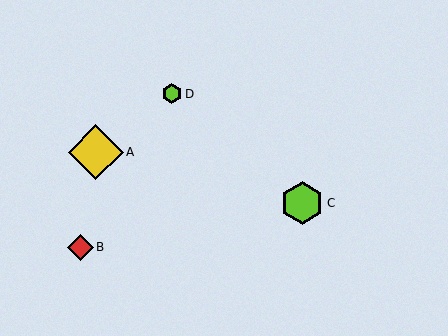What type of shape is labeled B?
Shape B is a red diamond.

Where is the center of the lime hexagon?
The center of the lime hexagon is at (172, 94).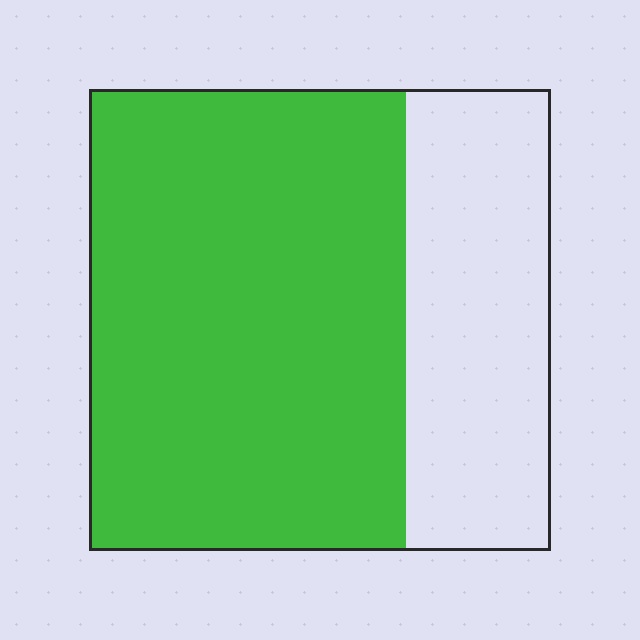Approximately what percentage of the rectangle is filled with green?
Approximately 70%.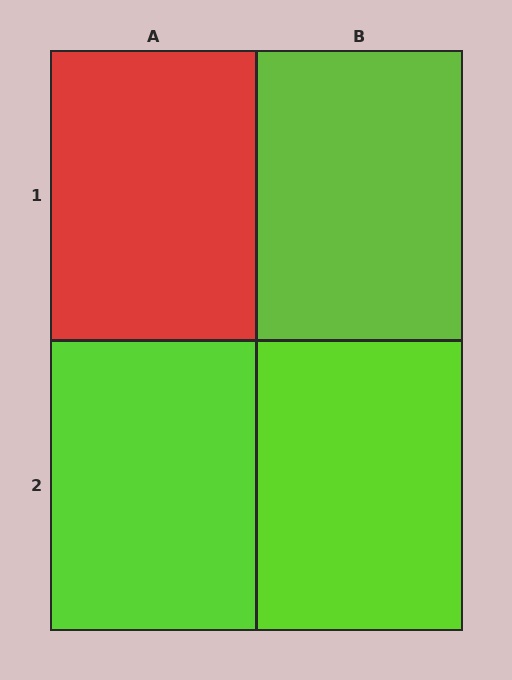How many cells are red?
1 cell is red.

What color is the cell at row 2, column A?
Lime.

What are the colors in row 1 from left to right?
Red, lime.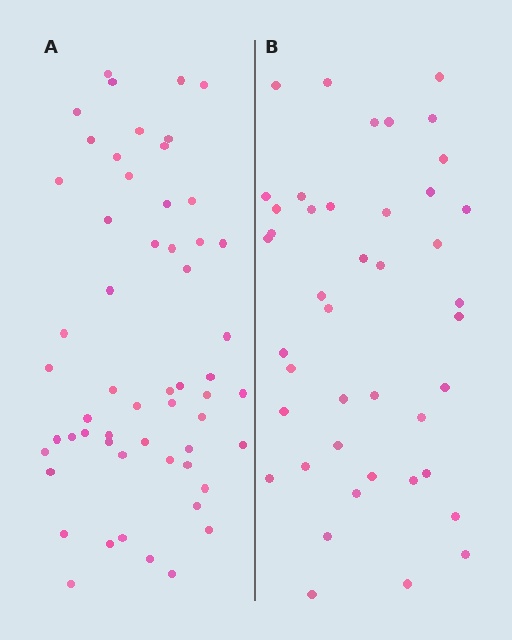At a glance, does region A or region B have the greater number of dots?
Region A (the left region) has more dots.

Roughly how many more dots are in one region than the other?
Region A has approximately 15 more dots than region B.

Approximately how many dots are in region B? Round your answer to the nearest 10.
About 40 dots. (The exact count is 43, which rounds to 40.)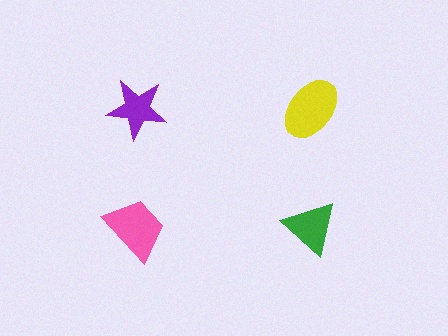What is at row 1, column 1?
A purple star.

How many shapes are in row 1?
2 shapes.